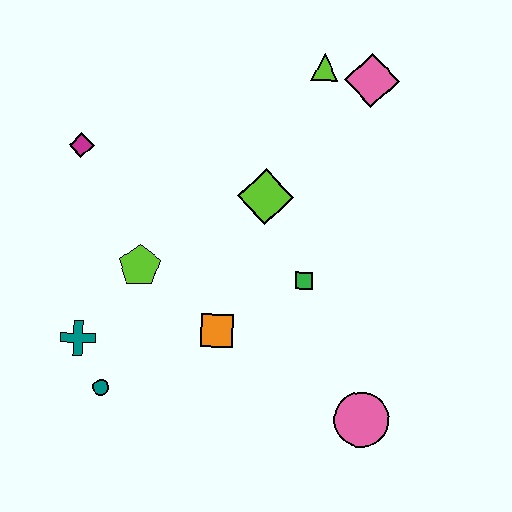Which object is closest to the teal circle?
The teal cross is closest to the teal circle.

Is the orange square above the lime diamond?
No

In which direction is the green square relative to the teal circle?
The green square is to the right of the teal circle.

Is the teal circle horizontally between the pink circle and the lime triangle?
No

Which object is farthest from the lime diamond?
The teal circle is farthest from the lime diamond.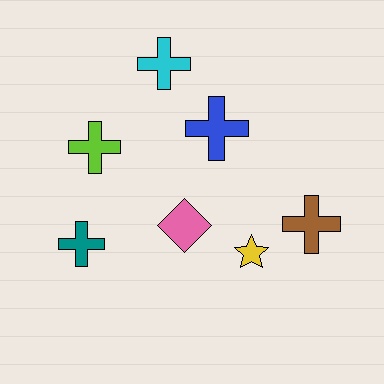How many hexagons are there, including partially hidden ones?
There are no hexagons.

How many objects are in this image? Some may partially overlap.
There are 7 objects.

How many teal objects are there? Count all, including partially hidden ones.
There is 1 teal object.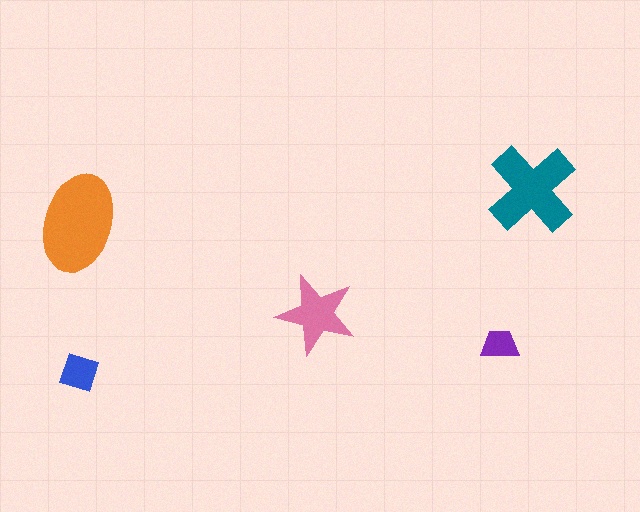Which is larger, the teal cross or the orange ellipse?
The orange ellipse.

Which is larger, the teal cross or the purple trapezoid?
The teal cross.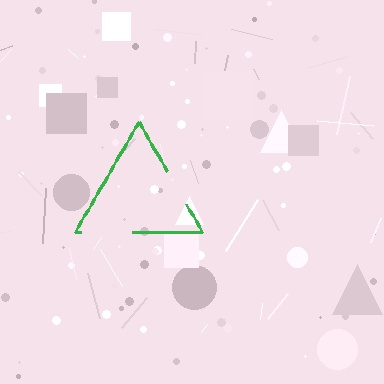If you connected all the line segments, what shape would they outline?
They would outline a triangle.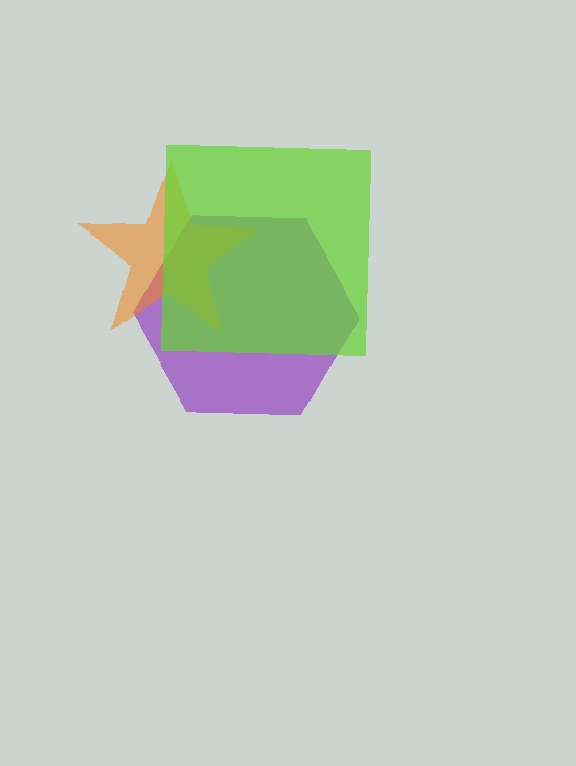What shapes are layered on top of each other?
The layered shapes are: a purple hexagon, an orange star, a lime square.